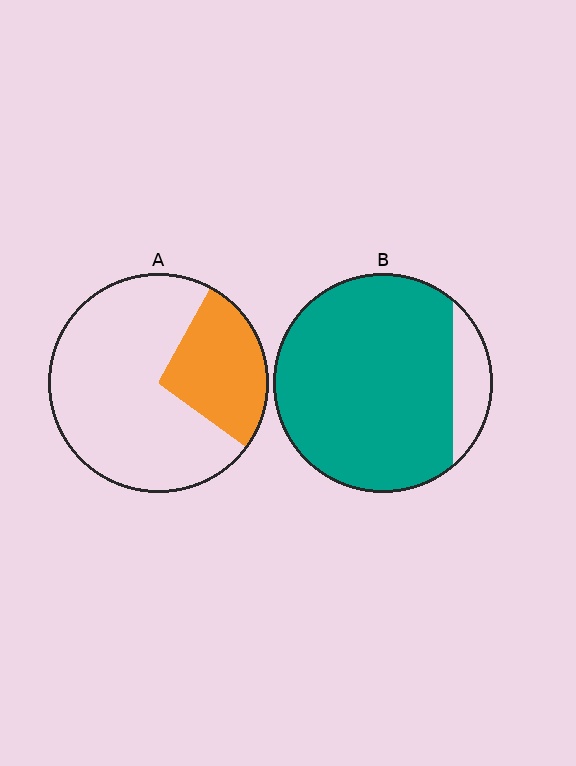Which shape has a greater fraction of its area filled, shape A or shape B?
Shape B.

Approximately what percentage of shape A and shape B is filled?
A is approximately 25% and B is approximately 90%.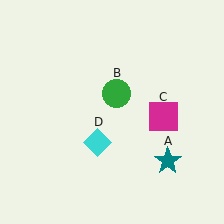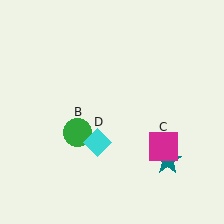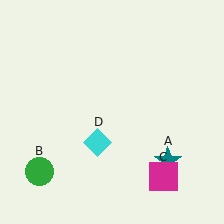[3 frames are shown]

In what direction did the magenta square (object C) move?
The magenta square (object C) moved down.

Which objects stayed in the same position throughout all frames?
Teal star (object A) and cyan diamond (object D) remained stationary.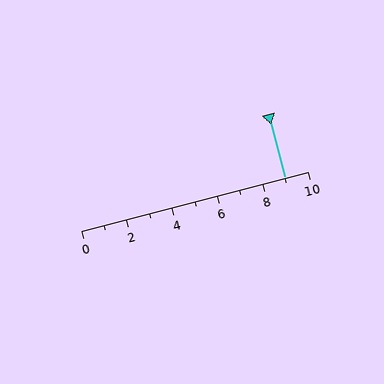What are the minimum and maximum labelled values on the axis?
The axis runs from 0 to 10.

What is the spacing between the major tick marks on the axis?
The major ticks are spaced 2 apart.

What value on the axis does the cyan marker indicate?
The marker indicates approximately 9.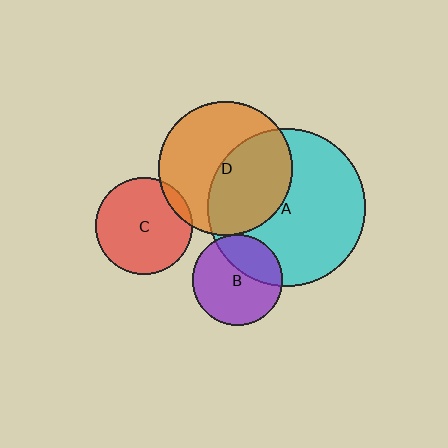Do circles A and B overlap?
Yes.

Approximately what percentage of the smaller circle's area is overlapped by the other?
Approximately 35%.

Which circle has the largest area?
Circle A (cyan).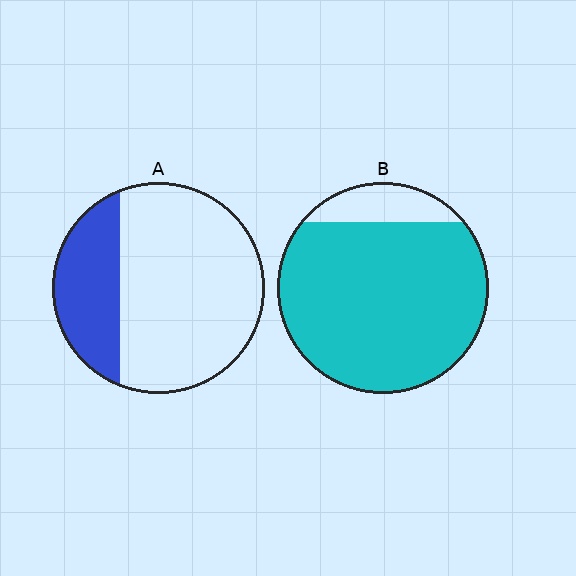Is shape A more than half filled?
No.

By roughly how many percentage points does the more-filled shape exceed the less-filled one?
By roughly 60 percentage points (B over A).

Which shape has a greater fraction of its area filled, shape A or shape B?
Shape B.